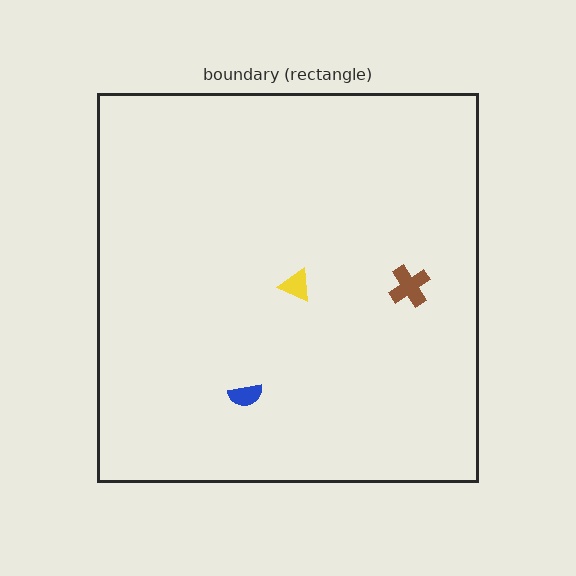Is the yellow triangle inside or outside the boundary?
Inside.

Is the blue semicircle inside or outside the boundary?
Inside.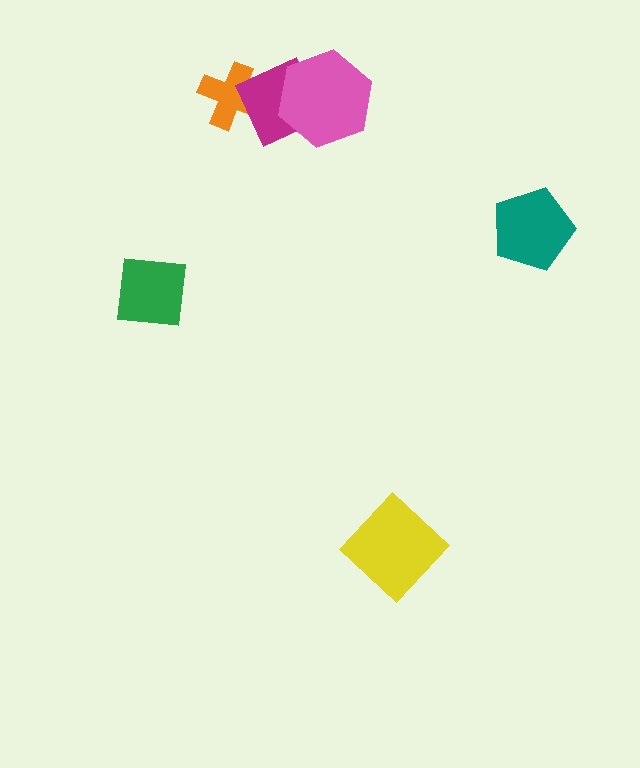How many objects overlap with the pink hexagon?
1 object overlaps with the pink hexagon.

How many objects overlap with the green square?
0 objects overlap with the green square.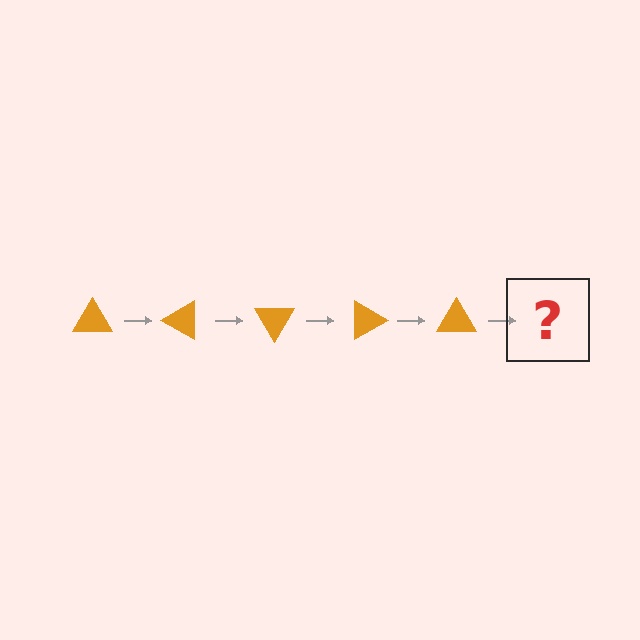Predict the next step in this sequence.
The next step is an orange triangle rotated 150 degrees.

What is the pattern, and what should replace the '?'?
The pattern is that the triangle rotates 30 degrees each step. The '?' should be an orange triangle rotated 150 degrees.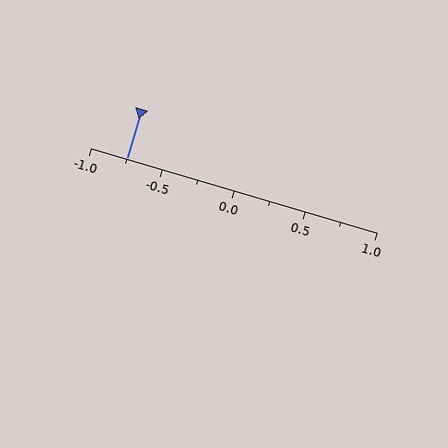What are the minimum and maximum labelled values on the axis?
The axis runs from -1.0 to 1.0.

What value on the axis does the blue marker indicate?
The marker indicates approximately -0.75.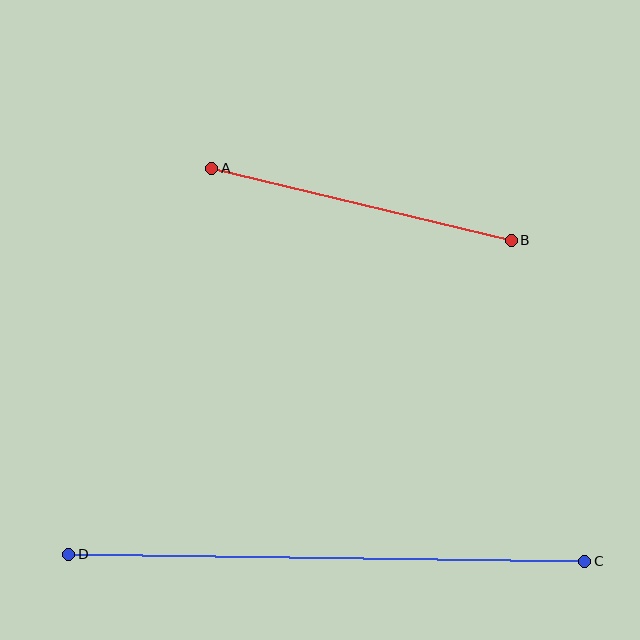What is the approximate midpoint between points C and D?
The midpoint is at approximately (327, 558) pixels.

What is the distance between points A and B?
The distance is approximately 308 pixels.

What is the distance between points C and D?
The distance is approximately 516 pixels.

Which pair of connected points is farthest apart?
Points C and D are farthest apart.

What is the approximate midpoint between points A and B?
The midpoint is at approximately (362, 204) pixels.